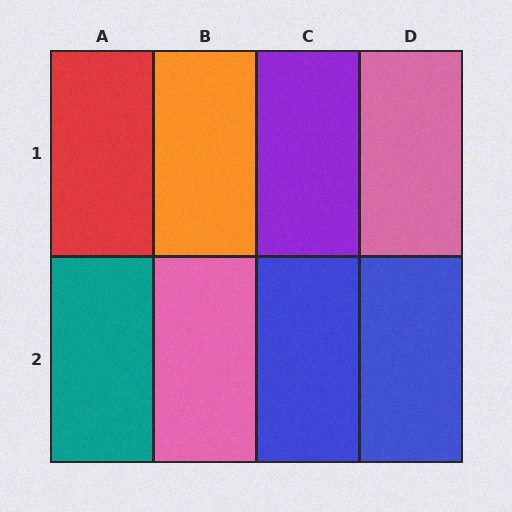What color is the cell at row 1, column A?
Red.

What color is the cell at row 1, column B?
Orange.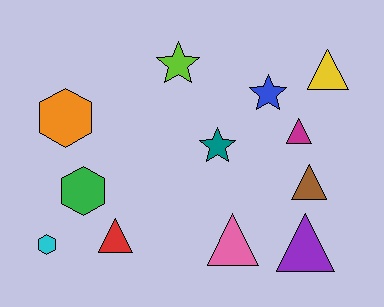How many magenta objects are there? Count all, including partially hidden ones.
There is 1 magenta object.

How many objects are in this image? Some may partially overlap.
There are 12 objects.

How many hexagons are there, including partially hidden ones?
There are 3 hexagons.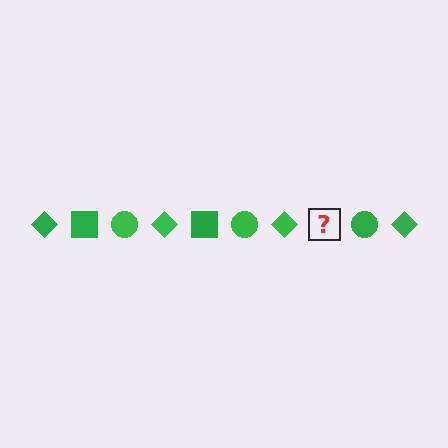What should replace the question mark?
The question mark should be replaced with a green square.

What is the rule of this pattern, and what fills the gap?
The rule is that the pattern cycles through diamond, square, circle shapes in green. The gap should be filled with a green square.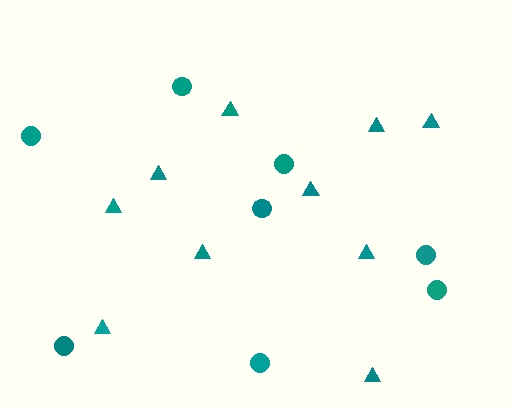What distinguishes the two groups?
There are 2 groups: one group of triangles (10) and one group of circles (8).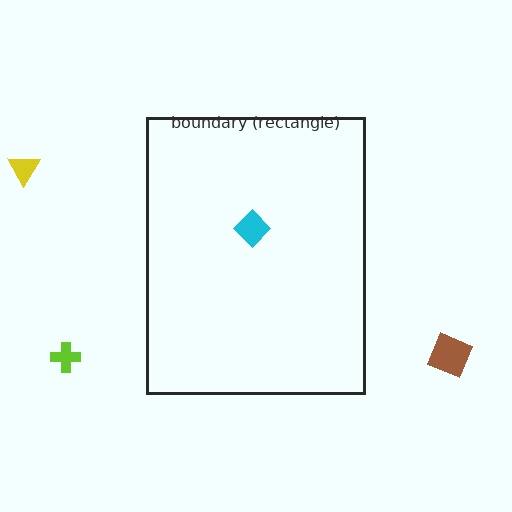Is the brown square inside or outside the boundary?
Outside.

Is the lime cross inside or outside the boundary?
Outside.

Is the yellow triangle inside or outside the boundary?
Outside.